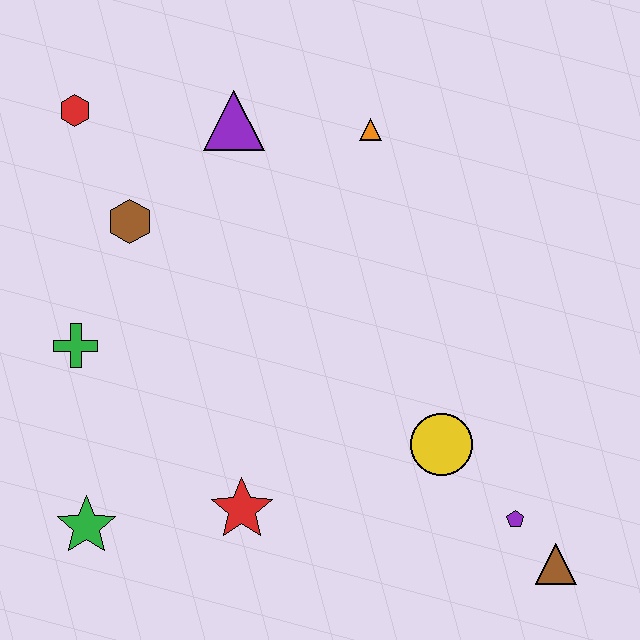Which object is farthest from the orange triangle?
The green star is farthest from the orange triangle.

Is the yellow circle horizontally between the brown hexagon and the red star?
No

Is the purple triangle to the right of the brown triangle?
No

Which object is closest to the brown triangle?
The purple pentagon is closest to the brown triangle.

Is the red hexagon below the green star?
No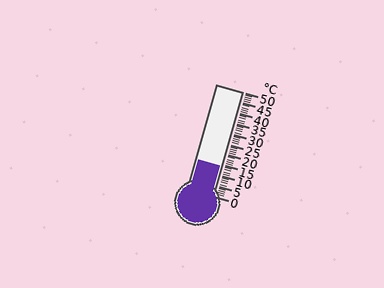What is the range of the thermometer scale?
The thermometer scale ranges from 0°C to 50°C.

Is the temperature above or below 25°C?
The temperature is below 25°C.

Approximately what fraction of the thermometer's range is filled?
The thermometer is filled to approximately 30% of its range.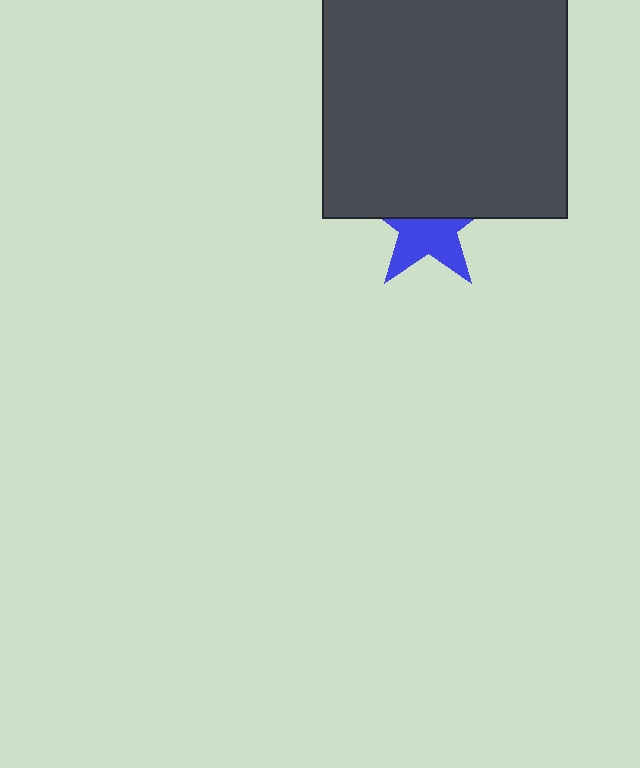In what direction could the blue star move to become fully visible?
The blue star could move down. That would shift it out from behind the dark gray square entirely.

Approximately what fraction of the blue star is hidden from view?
Roughly 49% of the blue star is hidden behind the dark gray square.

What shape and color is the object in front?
The object in front is a dark gray square.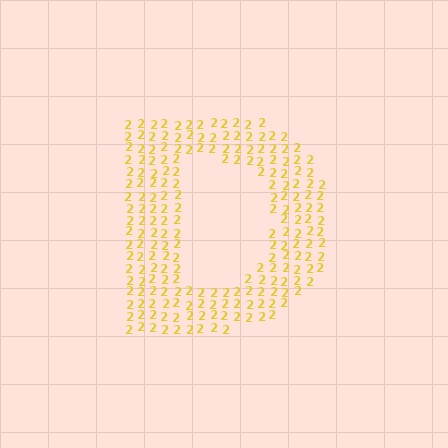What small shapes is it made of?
It is made of small digit 2's.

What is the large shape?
The large shape is the letter D.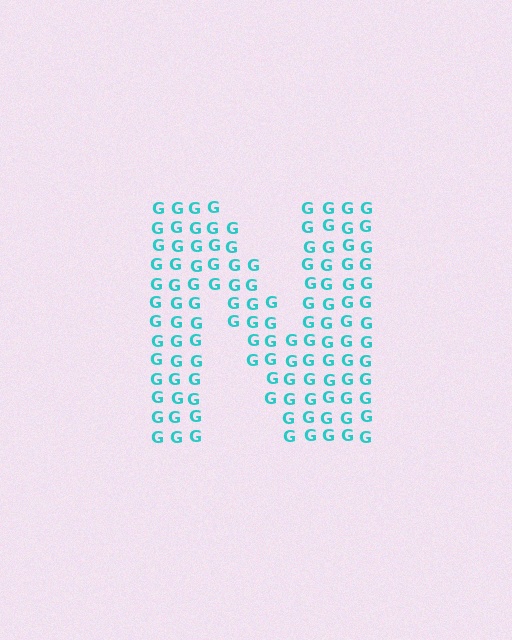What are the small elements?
The small elements are letter G's.